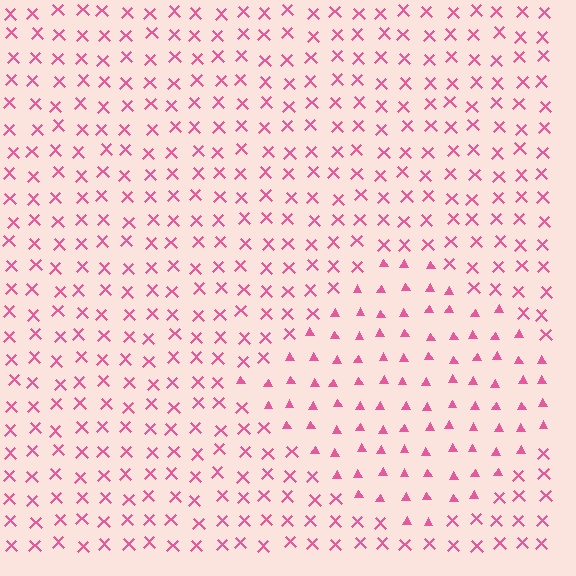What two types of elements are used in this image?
The image uses triangles inside the diamond region and X marks outside it.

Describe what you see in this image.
The image is filled with small pink elements arranged in a uniform grid. A diamond-shaped region contains triangles, while the surrounding area contains X marks. The boundary is defined purely by the change in element shape.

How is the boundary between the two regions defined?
The boundary is defined by a change in element shape: triangles inside vs. X marks outside. All elements share the same color and spacing.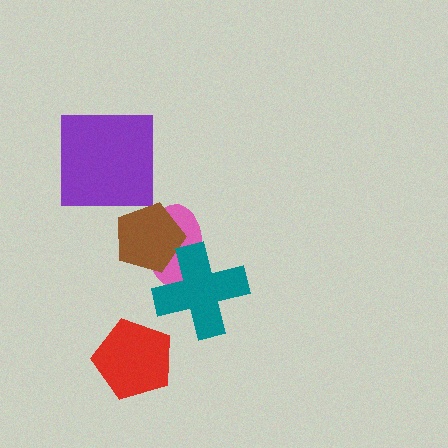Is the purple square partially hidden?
No, no other shape covers it.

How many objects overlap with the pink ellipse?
2 objects overlap with the pink ellipse.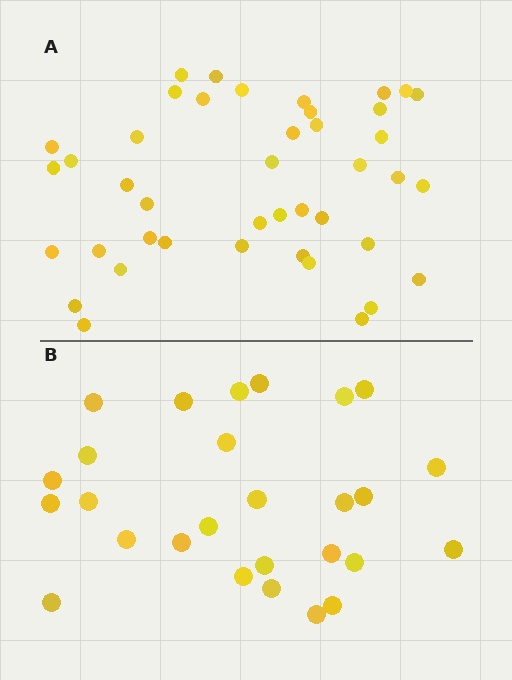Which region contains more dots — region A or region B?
Region A (the top region) has more dots.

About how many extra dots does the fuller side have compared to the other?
Region A has approximately 15 more dots than region B.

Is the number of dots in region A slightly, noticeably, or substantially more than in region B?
Region A has substantially more. The ratio is roughly 1.6 to 1.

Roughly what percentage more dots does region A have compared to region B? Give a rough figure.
About 55% more.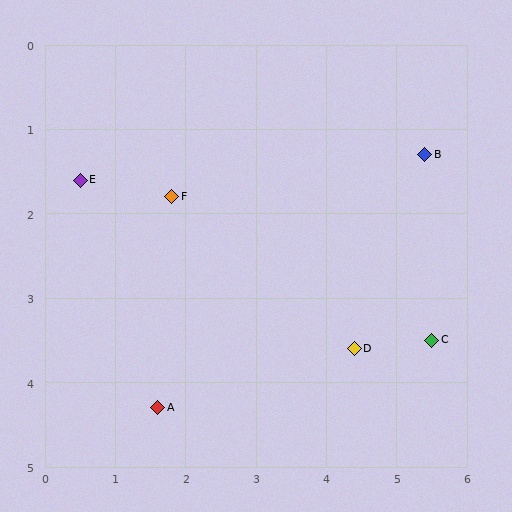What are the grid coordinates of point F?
Point F is at approximately (1.8, 1.8).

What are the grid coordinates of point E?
Point E is at approximately (0.5, 1.6).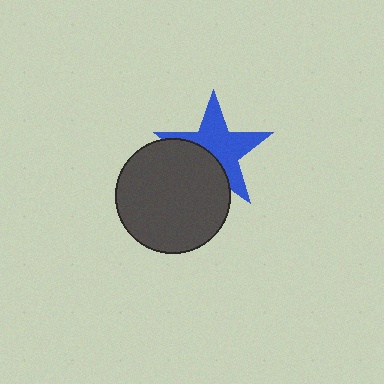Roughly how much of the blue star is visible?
About half of it is visible (roughly 63%).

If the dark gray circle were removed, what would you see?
You would see the complete blue star.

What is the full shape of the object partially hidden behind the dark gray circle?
The partially hidden object is a blue star.